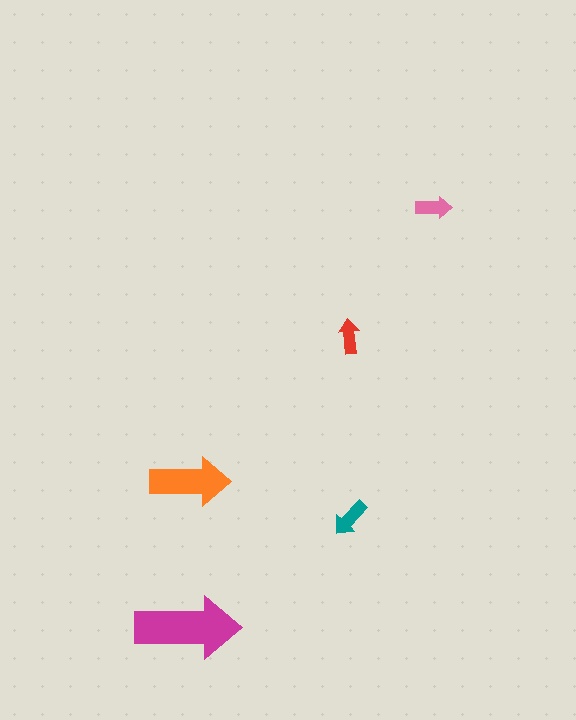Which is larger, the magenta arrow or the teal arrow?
The magenta one.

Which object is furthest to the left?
The magenta arrow is leftmost.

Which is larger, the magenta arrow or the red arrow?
The magenta one.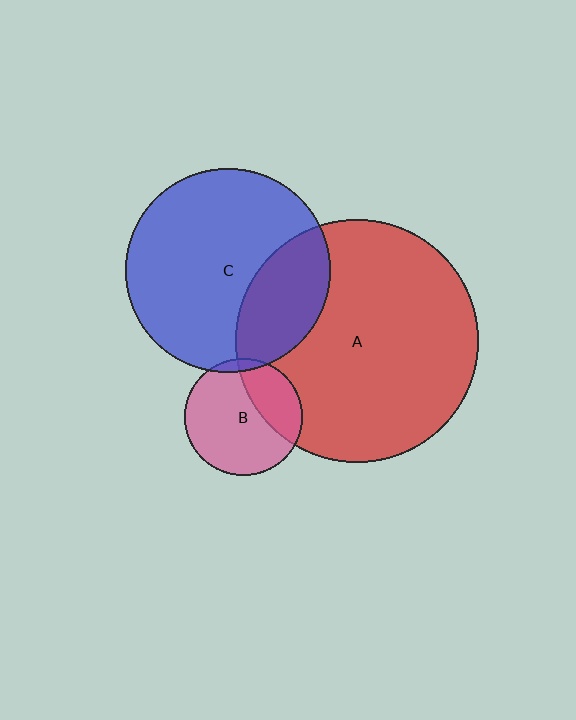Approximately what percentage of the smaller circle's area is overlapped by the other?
Approximately 5%.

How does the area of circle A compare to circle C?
Approximately 1.4 times.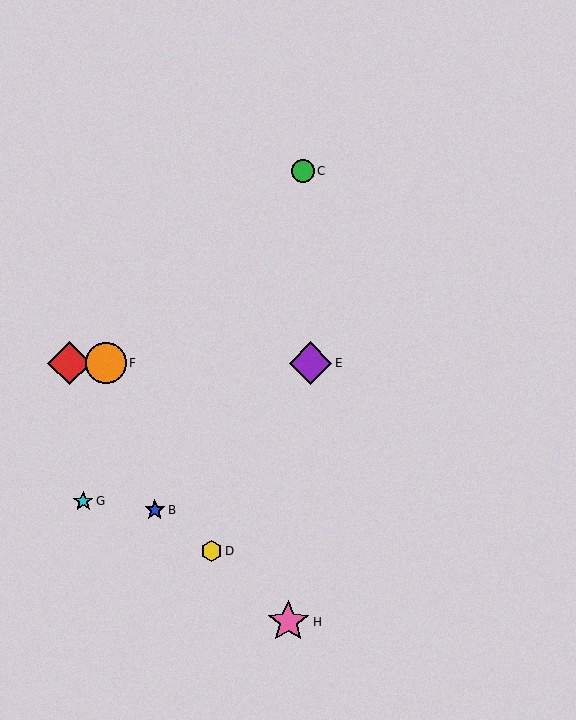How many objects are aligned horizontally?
3 objects (A, E, F) are aligned horizontally.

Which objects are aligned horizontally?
Objects A, E, F are aligned horizontally.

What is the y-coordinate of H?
Object H is at y≈622.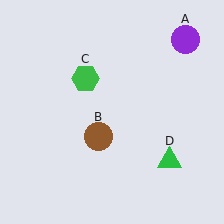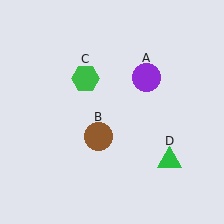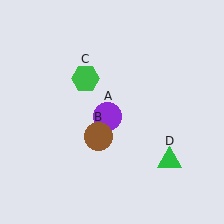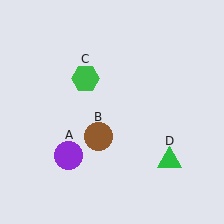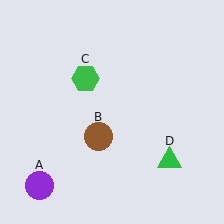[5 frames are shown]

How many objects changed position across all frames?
1 object changed position: purple circle (object A).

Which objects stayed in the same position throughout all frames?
Brown circle (object B) and green hexagon (object C) and green triangle (object D) remained stationary.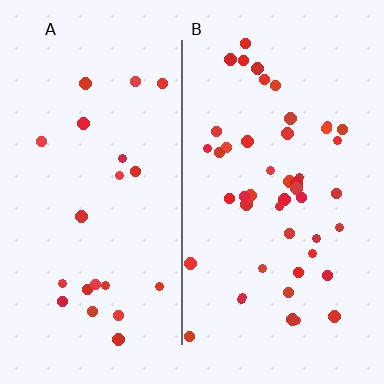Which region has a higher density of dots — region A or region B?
B (the right).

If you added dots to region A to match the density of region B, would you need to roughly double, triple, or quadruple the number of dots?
Approximately double.